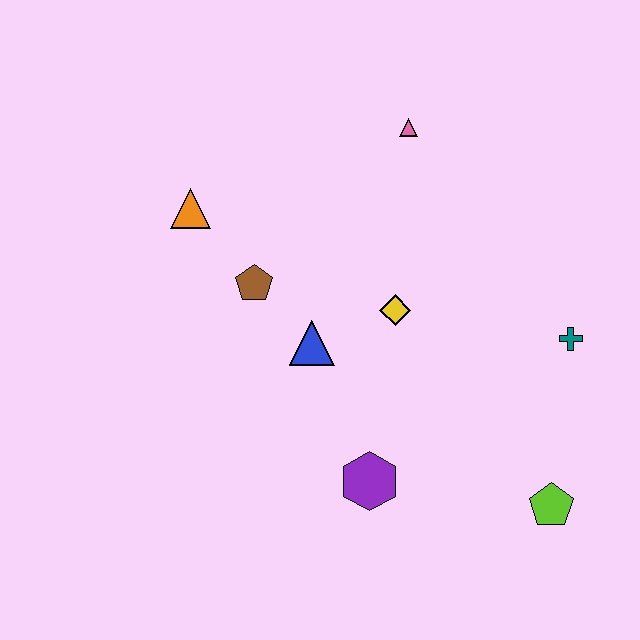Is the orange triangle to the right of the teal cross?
No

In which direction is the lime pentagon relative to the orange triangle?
The lime pentagon is to the right of the orange triangle.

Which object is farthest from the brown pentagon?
The lime pentagon is farthest from the brown pentagon.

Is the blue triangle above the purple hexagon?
Yes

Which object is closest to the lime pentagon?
The teal cross is closest to the lime pentagon.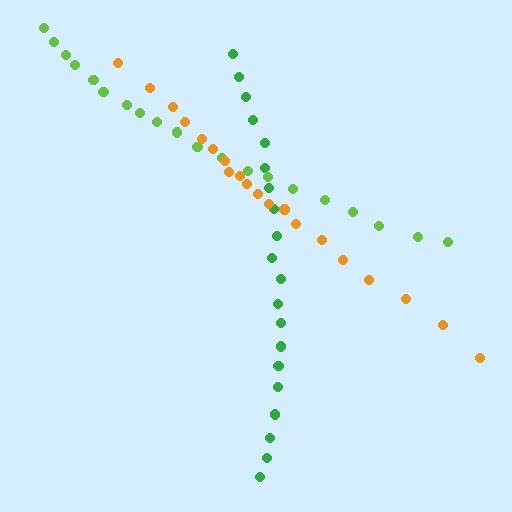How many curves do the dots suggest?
There are 3 distinct paths.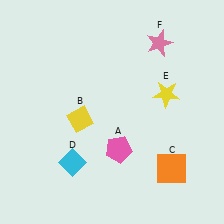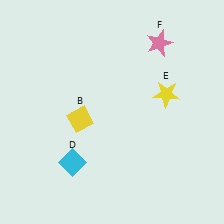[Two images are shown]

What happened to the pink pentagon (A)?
The pink pentagon (A) was removed in Image 2. It was in the bottom-right area of Image 1.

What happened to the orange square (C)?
The orange square (C) was removed in Image 2. It was in the bottom-right area of Image 1.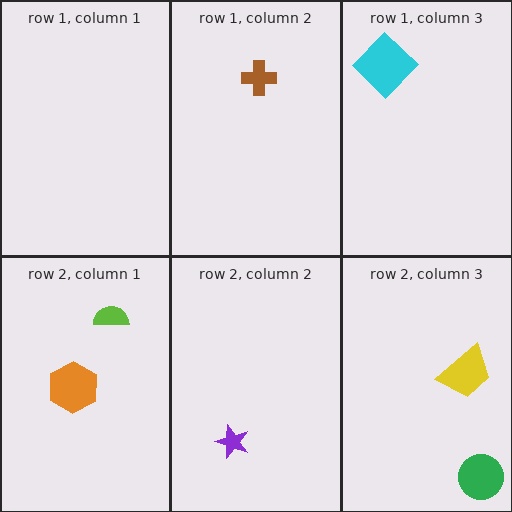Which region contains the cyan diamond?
The row 1, column 3 region.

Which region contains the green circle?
The row 2, column 3 region.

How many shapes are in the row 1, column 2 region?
1.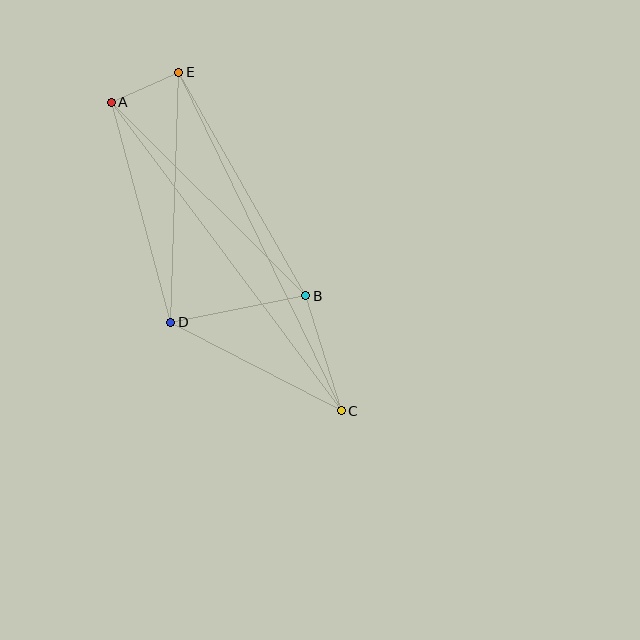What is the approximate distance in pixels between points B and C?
The distance between B and C is approximately 121 pixels.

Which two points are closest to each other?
Points A and E are closest to each other.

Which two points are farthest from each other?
Points A and C are farthest from each other.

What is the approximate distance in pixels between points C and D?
The distance between C and D is approximately 192 pixels.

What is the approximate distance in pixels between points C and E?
The distance between C and E is approximately 376 pixels.